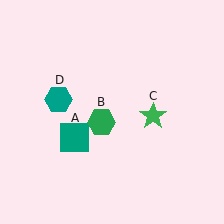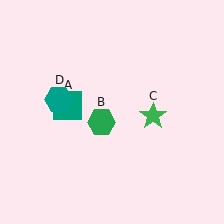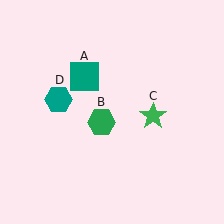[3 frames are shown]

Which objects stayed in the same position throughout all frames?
Green hexagon (object B) and green star (object C) and teal hexagon (object D) remained stationary.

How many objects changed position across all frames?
1 object changed position: teal square (object A).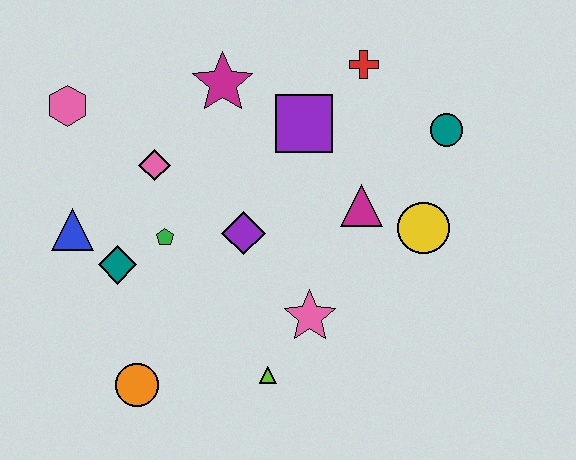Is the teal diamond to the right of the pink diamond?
No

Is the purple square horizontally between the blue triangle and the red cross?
Yes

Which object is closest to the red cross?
The purple square is closest to the red cross.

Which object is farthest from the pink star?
The pink hexagon is farthest from the pink star.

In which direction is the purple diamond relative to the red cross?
The purple diamond is below the red cross.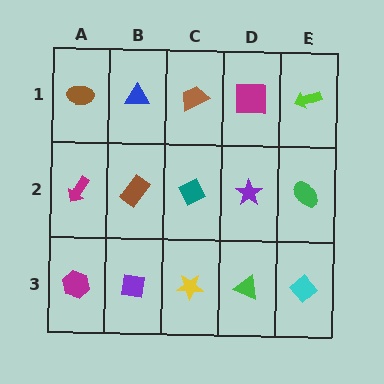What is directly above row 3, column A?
A magenta arrow.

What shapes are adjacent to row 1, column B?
A brown rectangle (row 2, column B), a brown ellipse (row 1, column A), a brown trapezoid (row 1, column C).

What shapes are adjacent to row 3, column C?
A teal diamond (row 2, column C), a purple square (row 3, column B), a green triangle (row 3, column D).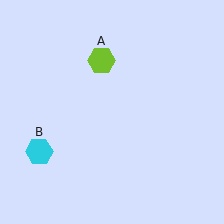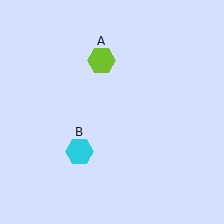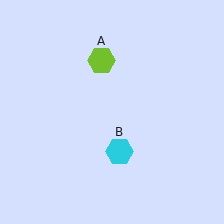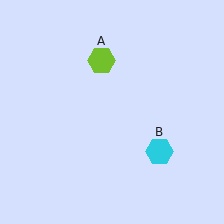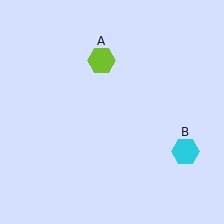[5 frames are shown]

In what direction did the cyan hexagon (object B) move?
The cyan hexagon (object B) moved right.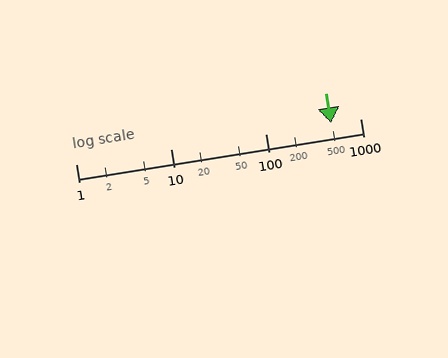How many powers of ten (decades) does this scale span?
The scale spans 3 decades, from 1 to 1000.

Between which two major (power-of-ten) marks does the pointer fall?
The pointer is between 100 and 1000.